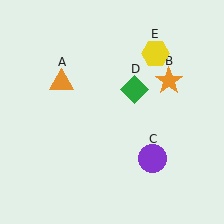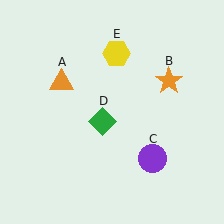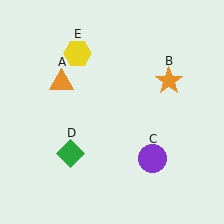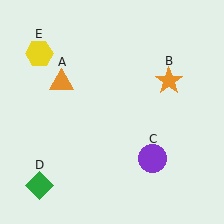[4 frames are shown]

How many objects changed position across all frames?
2 objects changed position: green diamond (object D), yellow hexagon (object E).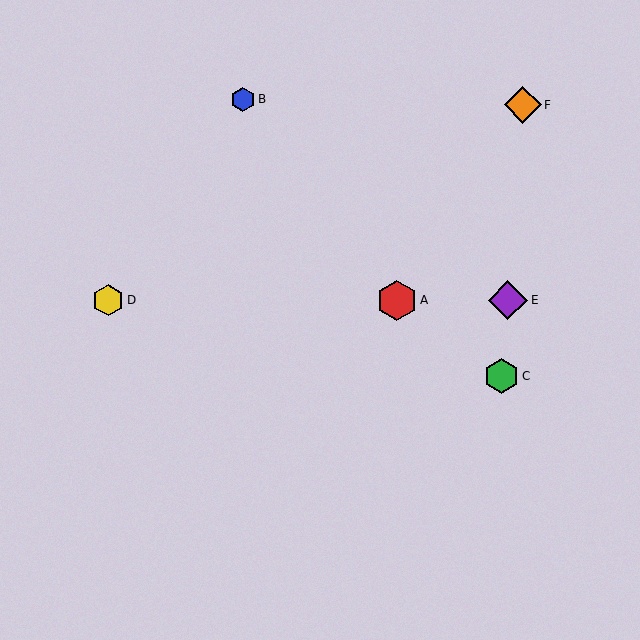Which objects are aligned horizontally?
Objects A, D, E are aligned horizontally.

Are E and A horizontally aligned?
Yes, both are at y≈300.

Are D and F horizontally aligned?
No, D is at y≈300 and F is at y≈105.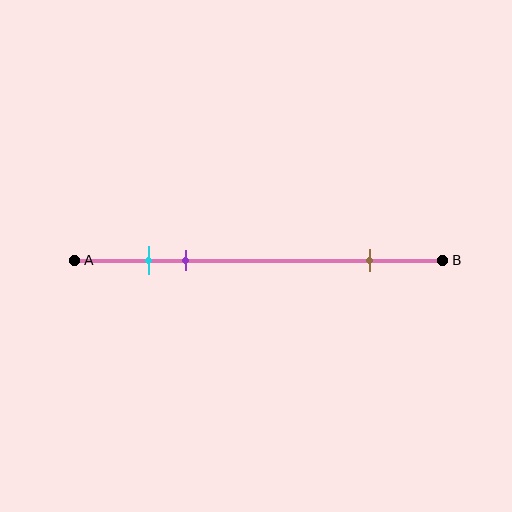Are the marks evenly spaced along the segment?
No, the marks are not evenly spaced.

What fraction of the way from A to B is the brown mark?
The brown mark is approximately 80% (0.8) of the way from A to B.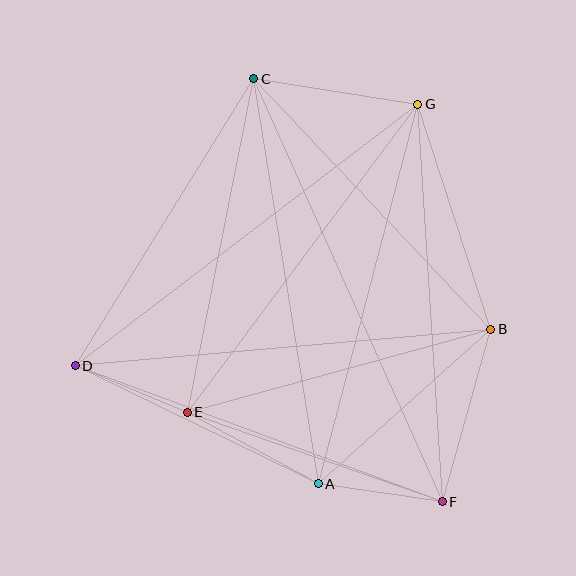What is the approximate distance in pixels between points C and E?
The distance between C and E is approximately 340 pixels.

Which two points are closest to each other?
Points D and E are closest to each other.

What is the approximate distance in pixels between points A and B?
The distance between A and B is approximately 231 pixels.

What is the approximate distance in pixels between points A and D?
The distance between A and D is approximately 270 pixels.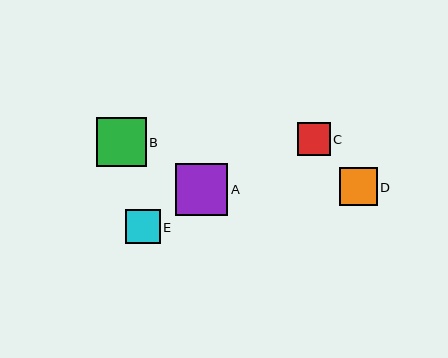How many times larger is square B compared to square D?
Square B is approximately 1.3 times the size of square D.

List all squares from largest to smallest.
From largest to smallest: A, B, D, E, C.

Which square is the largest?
Square A is the largest with a size of approximately 52 pixels.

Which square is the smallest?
Square C is the smallest with a size of approximately 33 pixels.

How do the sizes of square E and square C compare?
Square E and square C are approximately the same size.